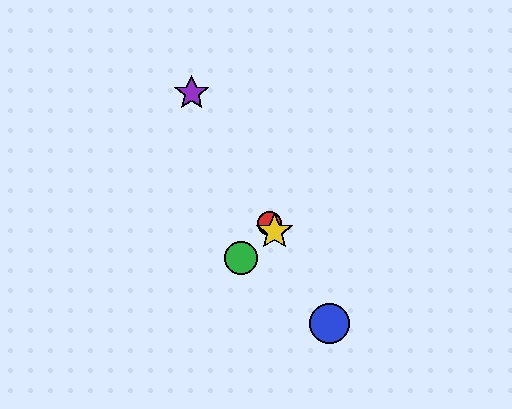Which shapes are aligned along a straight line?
The red circle, the blue circle, the yellow star, the purple star are aligned along a straight line.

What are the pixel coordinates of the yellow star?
The yellow star is at (275, 231).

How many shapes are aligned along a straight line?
4 shapes (the red circle, the blue circle, the yellow star, the purple star) are aligned along a straight line.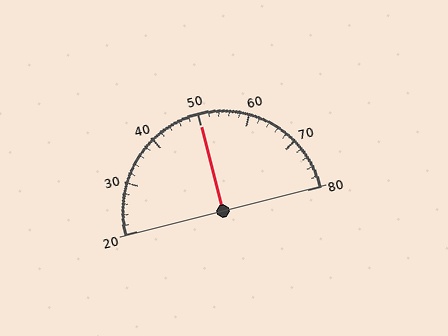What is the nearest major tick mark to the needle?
The nearest major tick mark is 50.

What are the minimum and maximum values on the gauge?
The gauge ranges from 20 to 80.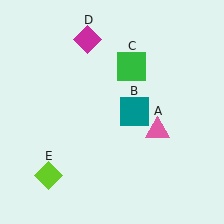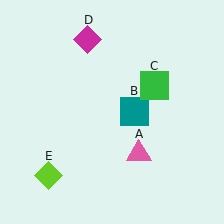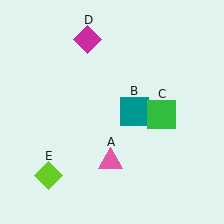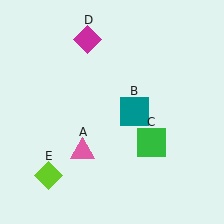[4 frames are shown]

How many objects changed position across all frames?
2 objects changed position: pink triangle (object A), green square (object C).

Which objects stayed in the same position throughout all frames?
Teal square (object B) and magenta diamond (object D) and lime diamond (object E) remained stationary.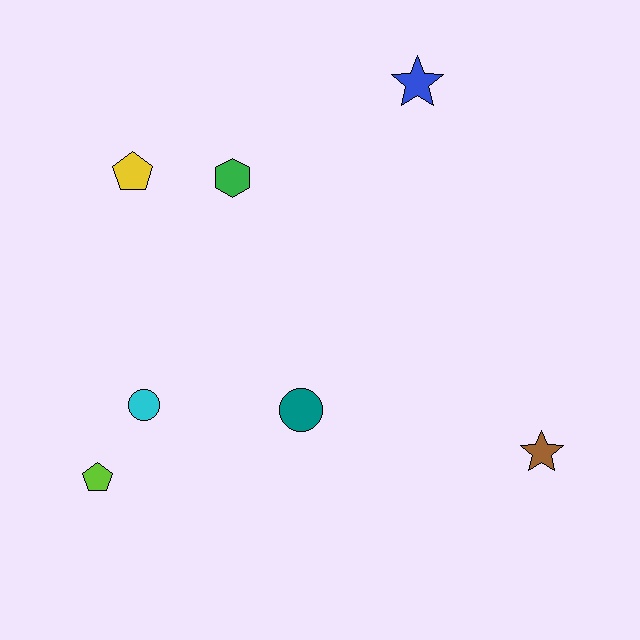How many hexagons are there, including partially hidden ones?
There is 1 hexagon.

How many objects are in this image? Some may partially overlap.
There are 7 objects.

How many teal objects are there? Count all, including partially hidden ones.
There is 1 teal object.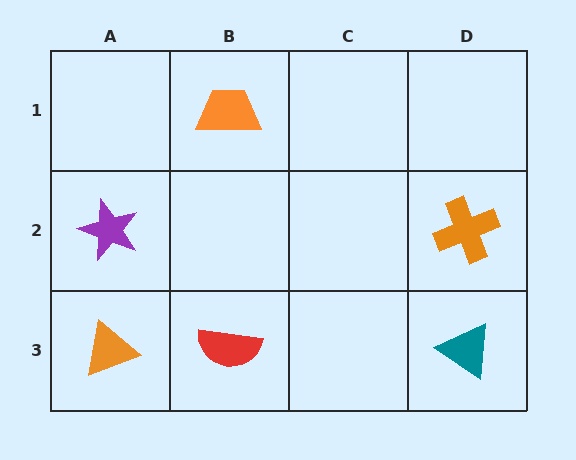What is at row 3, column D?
A teal triangle.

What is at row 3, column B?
A red semicircle.